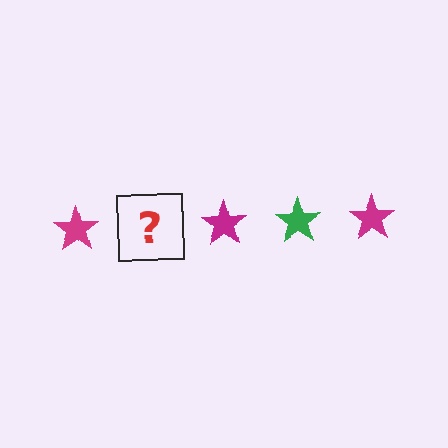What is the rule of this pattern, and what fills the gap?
The rule is that the pattern cycles through magenta, green stars. The gap should be filled with a green star.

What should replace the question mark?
The question mark should be replaced with a green star.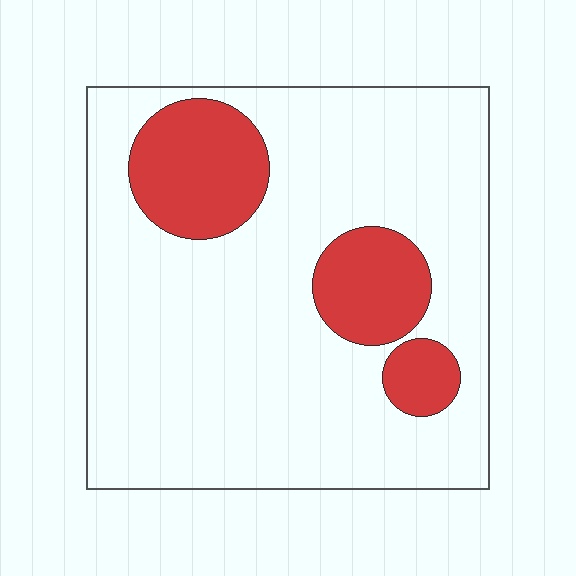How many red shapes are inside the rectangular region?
3.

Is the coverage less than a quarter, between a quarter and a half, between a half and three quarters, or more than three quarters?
Less than a quarter.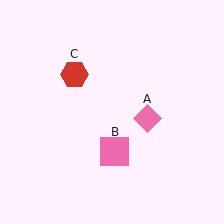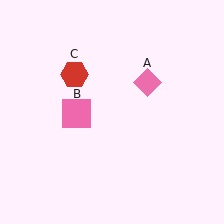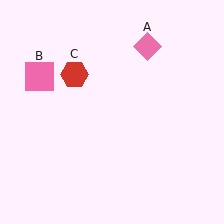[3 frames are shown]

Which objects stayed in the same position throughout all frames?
Red hexagon (object C) remained stationary.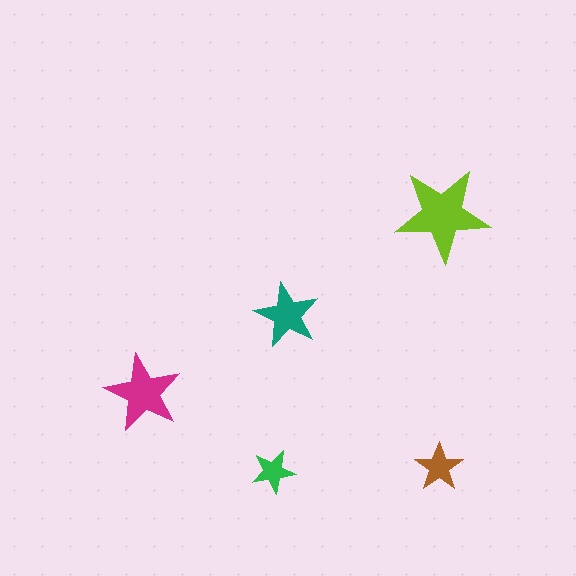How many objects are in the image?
There are 5 objects in the image.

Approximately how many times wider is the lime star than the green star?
About 2 times wider.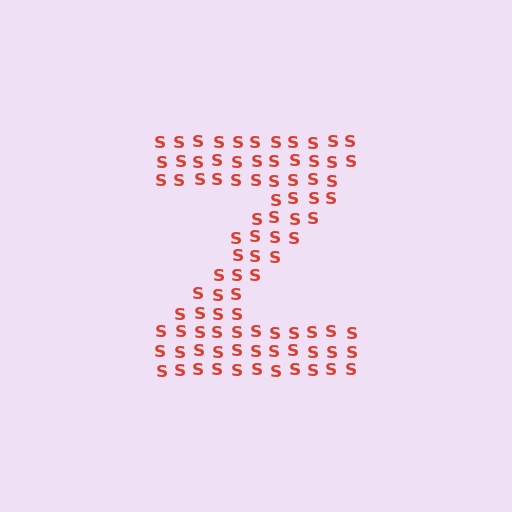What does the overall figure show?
The overall figure shows the letter Z.